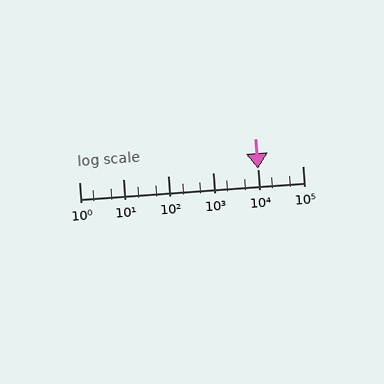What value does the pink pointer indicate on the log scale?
The pointer indicates approximately 10000.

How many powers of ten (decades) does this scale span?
The scale spans 5 decades, from 1 to 100000.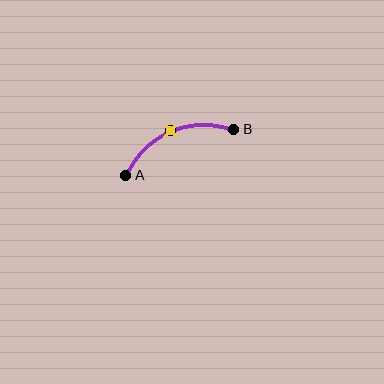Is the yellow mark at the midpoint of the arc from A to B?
Yes. The yellow mark lies on the arc at equal arc-length from both A and B — it is the arc midpoint.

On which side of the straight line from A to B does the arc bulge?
The arc bulges above the straight line connecting A and B.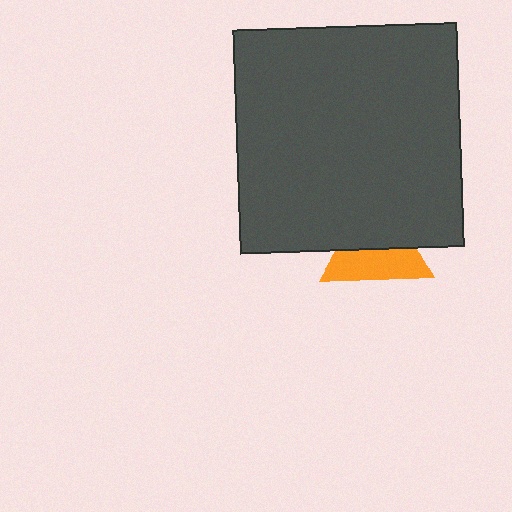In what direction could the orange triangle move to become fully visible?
The orange triangle could move down. That would shift it out from behind the dark gray square entirely.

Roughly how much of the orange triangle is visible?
About half of it is visible (roughly 51%).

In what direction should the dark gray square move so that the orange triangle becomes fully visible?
The dark gray square should move up. That is the shortest direction to clear the overlap and leave the orange triangle fully visible.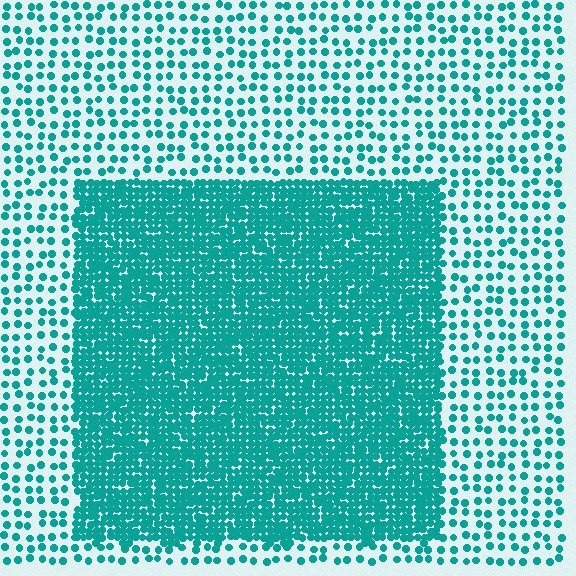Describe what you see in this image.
The image contains small teal elements arranged at two different densities. A rectangle-shaped region is visible where the elements are more densely packed than the surrounding area.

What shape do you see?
I see a rectangle.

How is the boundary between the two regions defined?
The boundary is defined by a change in element density (approximately 3.1x ratio). All elements are the same color, size, and shape.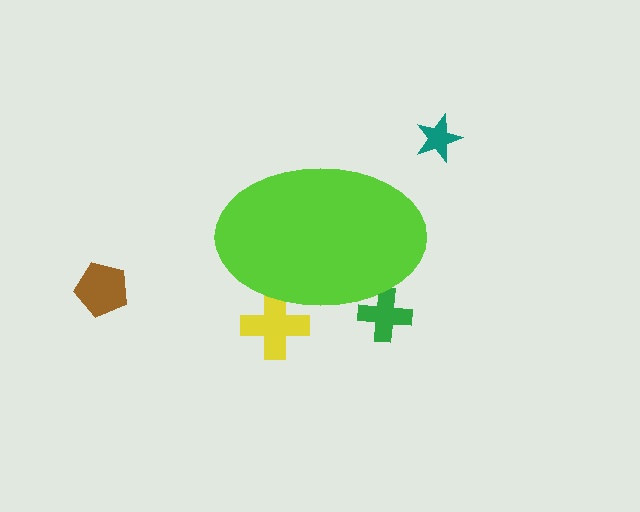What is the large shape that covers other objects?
A lime ellipse.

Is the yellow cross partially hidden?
Yes, the yellow cross is partially hidden behind the lime ellipse.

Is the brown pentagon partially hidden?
No, the brown pentagon is fully visible.